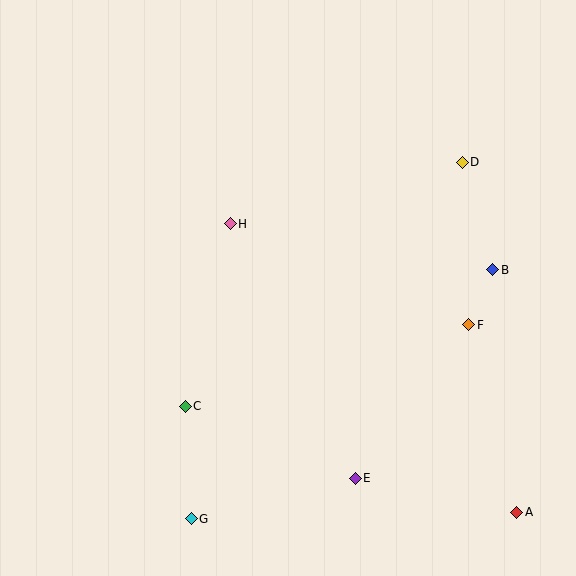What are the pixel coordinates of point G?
Point G is at (191, 519).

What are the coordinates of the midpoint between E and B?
The midpoint between E and B is at (424, 374).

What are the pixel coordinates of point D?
Point D is at (462, 162).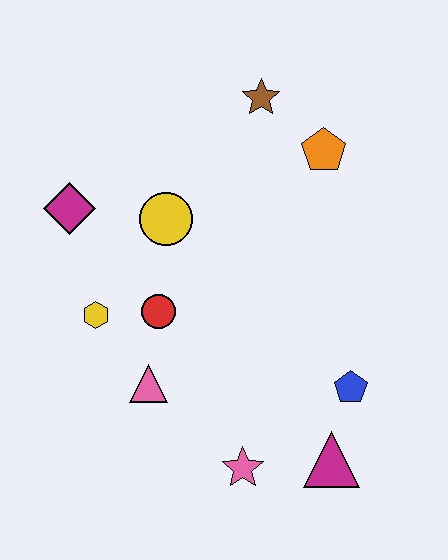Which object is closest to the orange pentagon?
The brown star is closest to the orange pentagon.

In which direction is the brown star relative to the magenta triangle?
The brown star is above the magenta triangle.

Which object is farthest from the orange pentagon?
The pink star is farthest from the orange pentagon.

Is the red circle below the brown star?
Yes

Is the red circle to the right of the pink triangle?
Yes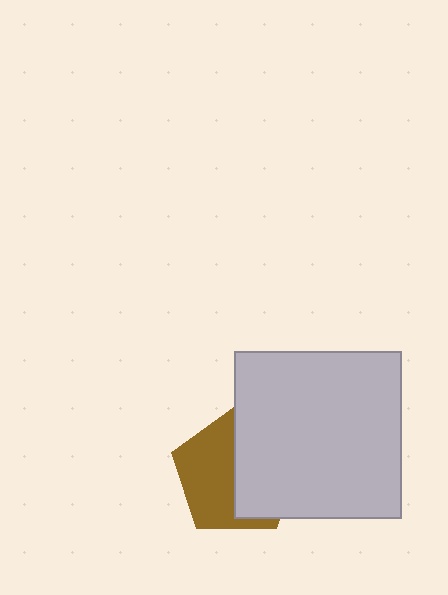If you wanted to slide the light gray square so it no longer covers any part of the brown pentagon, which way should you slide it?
Slide it right — that is the most direct way to separate the two shapes.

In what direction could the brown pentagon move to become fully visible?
The brown pentagon could move left. That would shift it out from behind the light gray square entirely.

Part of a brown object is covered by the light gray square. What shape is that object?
It is a pentagon.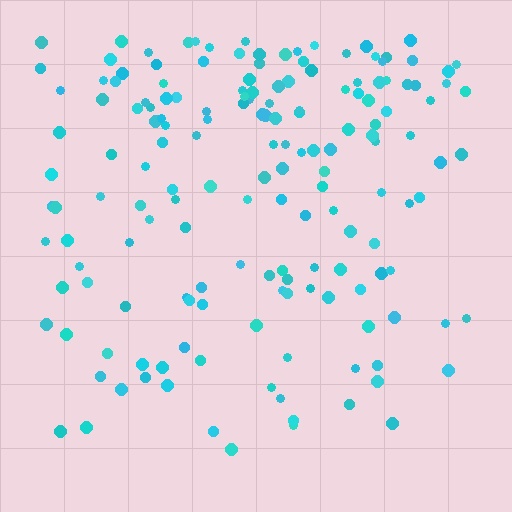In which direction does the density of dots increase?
From bottom to top, with the top side densest.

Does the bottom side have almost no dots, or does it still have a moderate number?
Still a moderate number, just noticeably fewer than the top.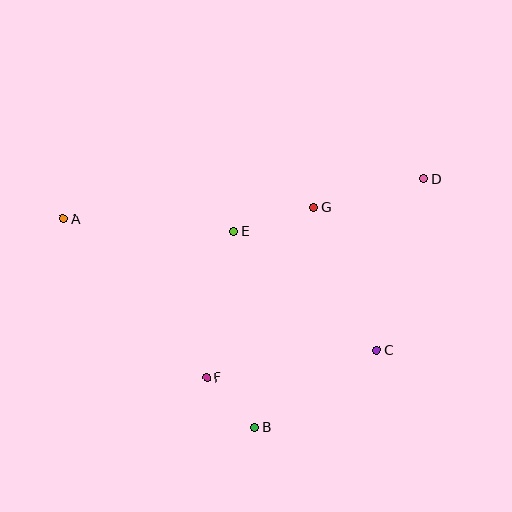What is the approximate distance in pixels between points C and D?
The distance between C and D is approximately 178 pixels.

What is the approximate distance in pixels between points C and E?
The distance between C and E is approximately 186 pixels.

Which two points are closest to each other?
Points B and F are closest to each other.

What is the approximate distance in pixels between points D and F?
The distance between D and F is approximately 294 pixels.